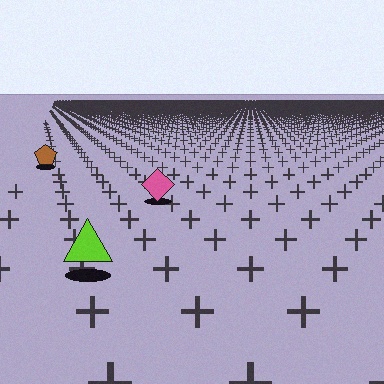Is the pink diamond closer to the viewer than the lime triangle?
No. The lime triangle is closer — you can tell from the texture gradient: the ground texture is coarser near it.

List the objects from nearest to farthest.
From nearest to farthest: the lime triangle, the pink diamond, the brown pentagon.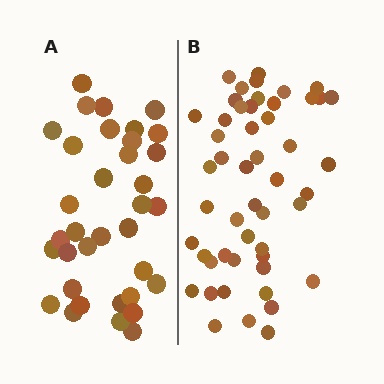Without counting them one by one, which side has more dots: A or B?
Region B (the right region) has more dots.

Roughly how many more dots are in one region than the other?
Region B has approximately 15 more dots than region A.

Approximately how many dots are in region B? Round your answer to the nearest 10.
About 50 dots.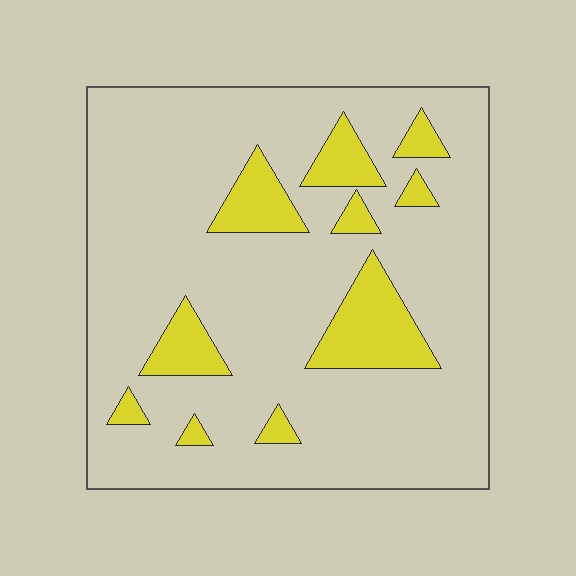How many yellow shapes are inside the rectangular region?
10.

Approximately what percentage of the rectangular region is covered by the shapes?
Approximately 15%.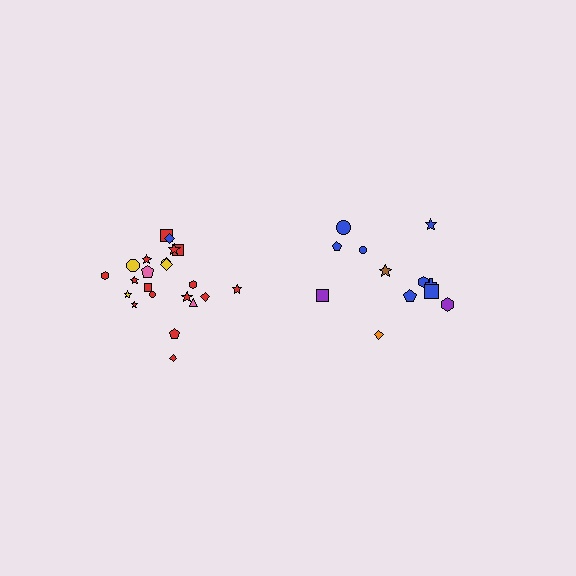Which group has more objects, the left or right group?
The left group.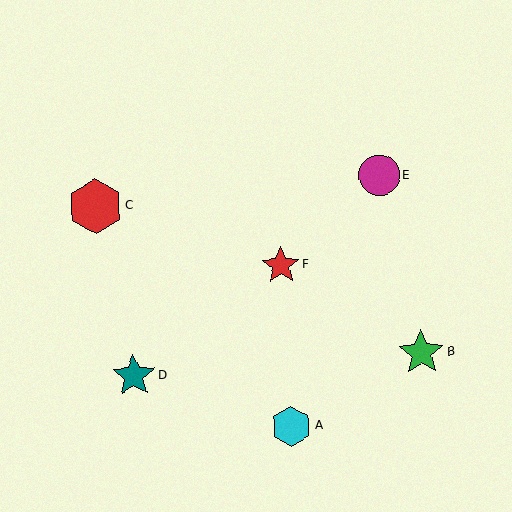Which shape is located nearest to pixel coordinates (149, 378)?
The teal star (labeled D) at (134, 376) is nearest to that location.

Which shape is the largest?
The red hexagon (labeled C) is the largest.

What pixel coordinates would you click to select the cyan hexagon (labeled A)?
Click at (291, 426) to select the cyan hexagon A.